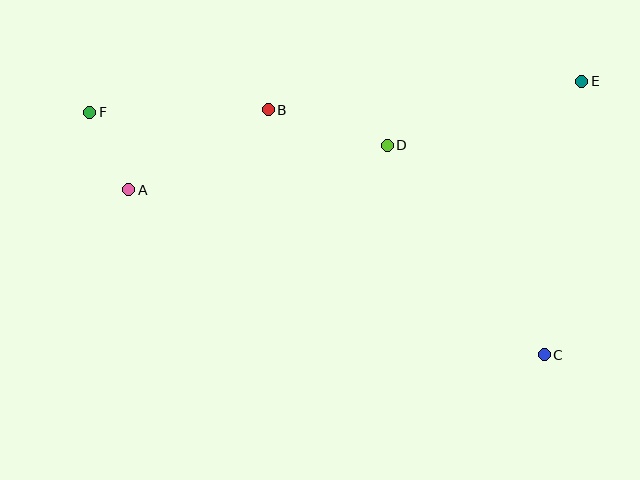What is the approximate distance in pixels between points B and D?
The distance between B and D is approximately 124 pixels.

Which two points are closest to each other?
Points A and F are closest to each other.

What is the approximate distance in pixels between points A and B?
The distance between A and B is approximately 161 pixels.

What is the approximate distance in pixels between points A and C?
The distance between A and C is approximately 447 pixels.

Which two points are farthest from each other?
Points C and F are farthest from each other.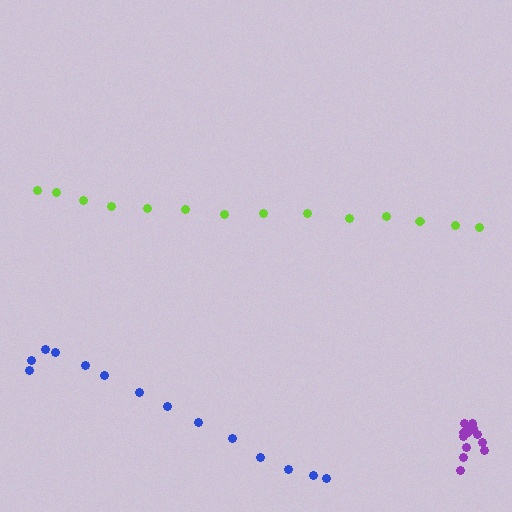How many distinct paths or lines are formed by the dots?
There are 3 distinct paths.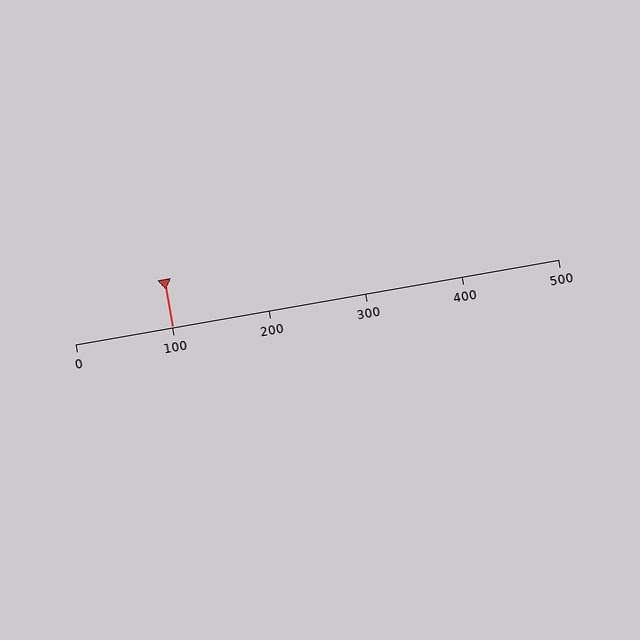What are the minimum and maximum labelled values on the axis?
The axis runs from 0 to 500.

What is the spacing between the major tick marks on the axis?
The major ticks are spaced 100 apart.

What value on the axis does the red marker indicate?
The marker indicates approximately 100.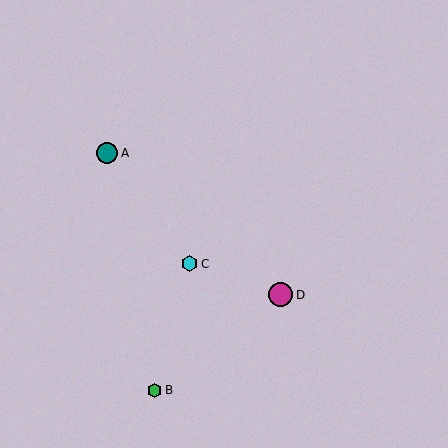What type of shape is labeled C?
Shape C is a cyan hexagon.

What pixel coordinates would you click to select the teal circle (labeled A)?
Click at (107, 153) to select the teal circle A.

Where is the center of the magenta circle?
The center of the magenta circle is at (281, 295).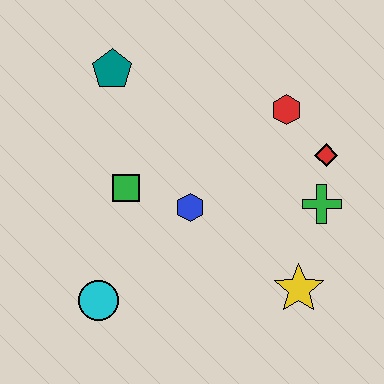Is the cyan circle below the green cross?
Yes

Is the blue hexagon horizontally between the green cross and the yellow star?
No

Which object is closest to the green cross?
The red diamond is closest to the green cross.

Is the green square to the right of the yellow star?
No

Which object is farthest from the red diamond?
The cyan circle is farthest from the red diamond.